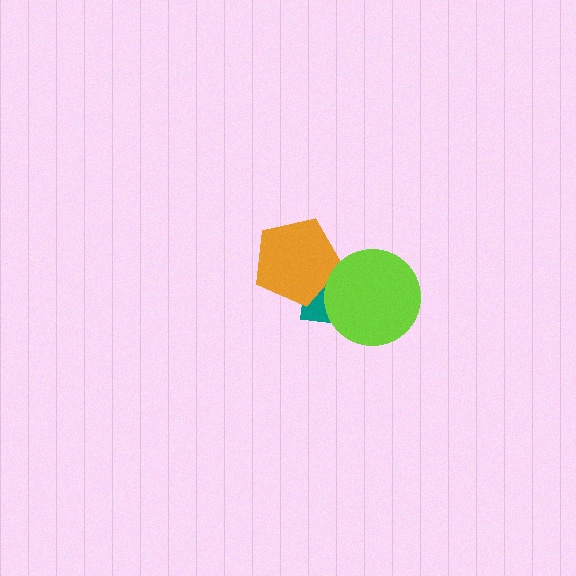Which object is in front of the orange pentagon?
The lime circle is in front of the orange pentagon.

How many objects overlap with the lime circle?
2 objects overlap with the lime circle.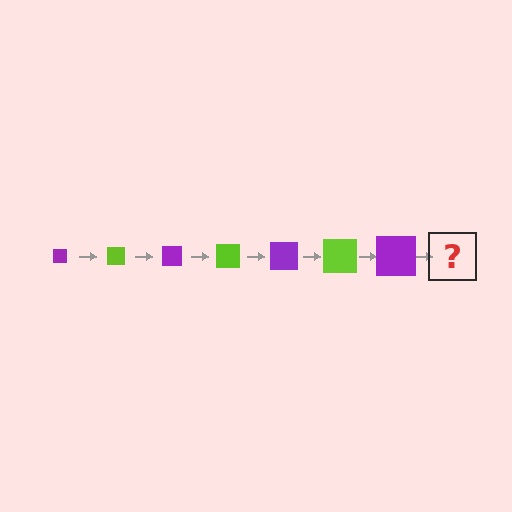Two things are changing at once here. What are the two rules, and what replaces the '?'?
The two rules are that the square grows larger each step and the color cycles through purple and lime. The '?' should be a lime square, larger than the previous one.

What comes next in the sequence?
The next element should be a lime square, larger than the previous one.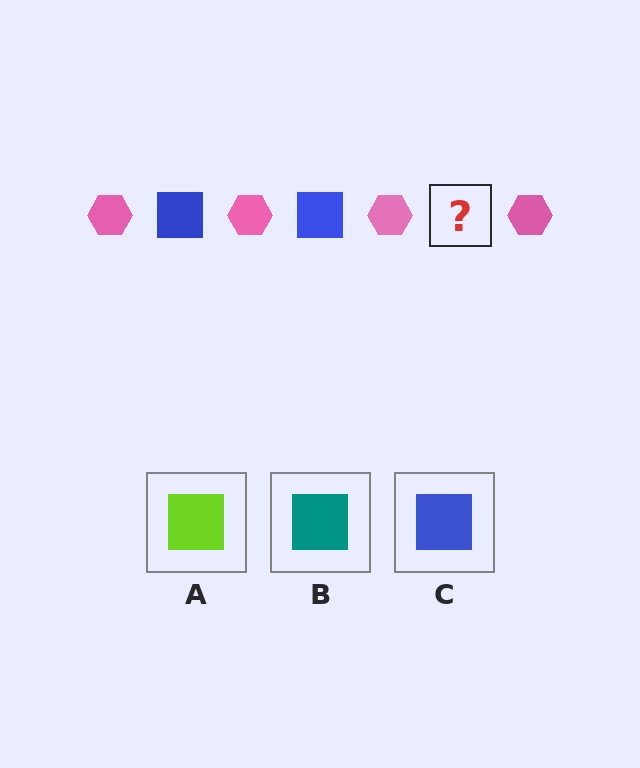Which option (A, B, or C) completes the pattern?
C.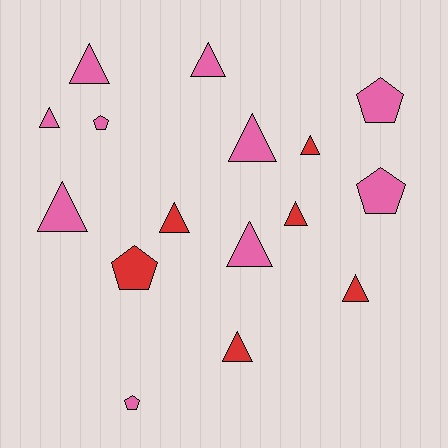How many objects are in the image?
There are 16 objects.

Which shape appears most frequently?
Triangle, with 11 objects.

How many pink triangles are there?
There are 6 pink triangles.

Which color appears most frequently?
Pink, with 10 objects.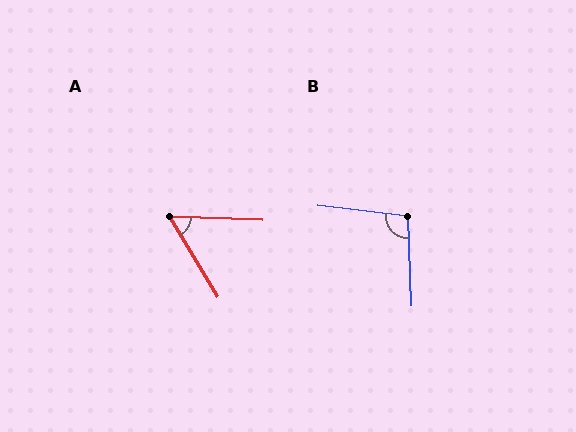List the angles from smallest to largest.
A (56°), B (99°).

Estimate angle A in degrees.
Approximately 56 degrees.